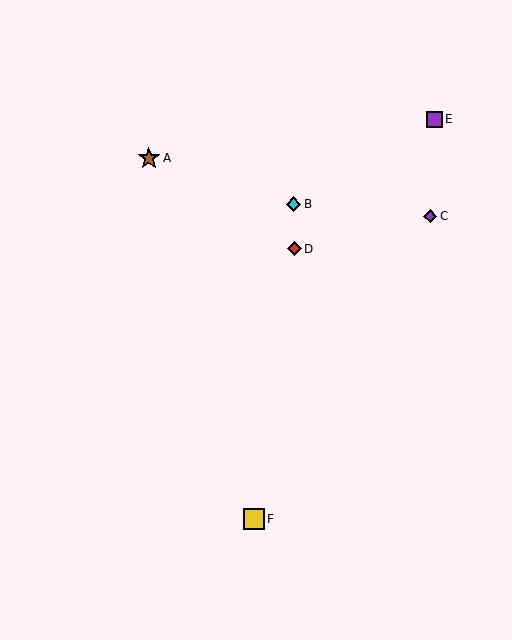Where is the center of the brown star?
The center of the brown star is at (149, 158).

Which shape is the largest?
The brown star (labeled A) is the largest.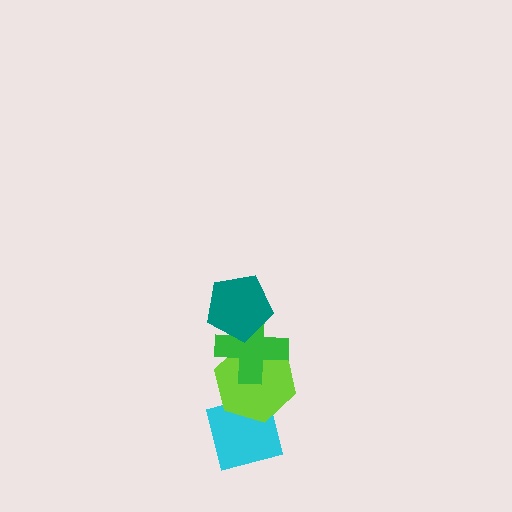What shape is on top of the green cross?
The teal pentagon is on top of the green cross.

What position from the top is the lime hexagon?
The lime hexagon is 3rd from the top.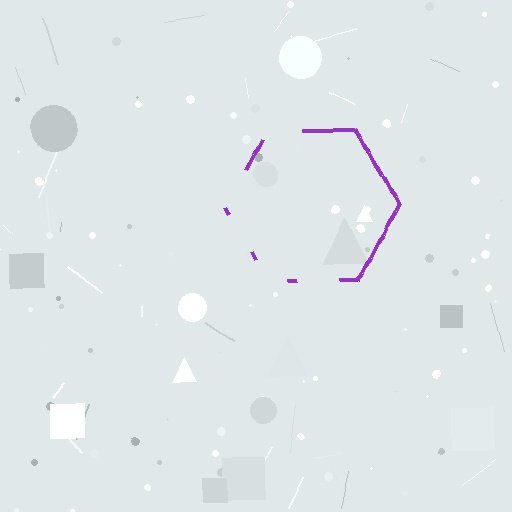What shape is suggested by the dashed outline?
The dashed outline suggests a hexagon.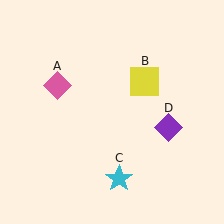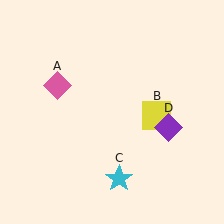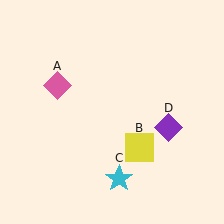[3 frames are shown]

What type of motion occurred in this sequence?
The yellow square (object B) rotated clockwise around the center of the scene.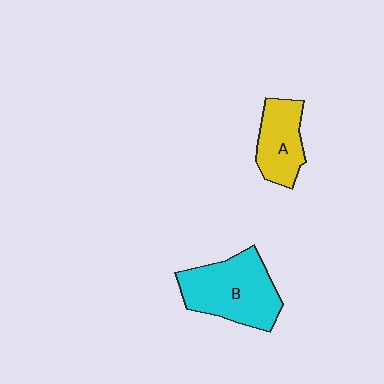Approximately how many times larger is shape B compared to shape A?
Approximately 1.6 times.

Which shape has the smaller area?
Shape A (yellow).